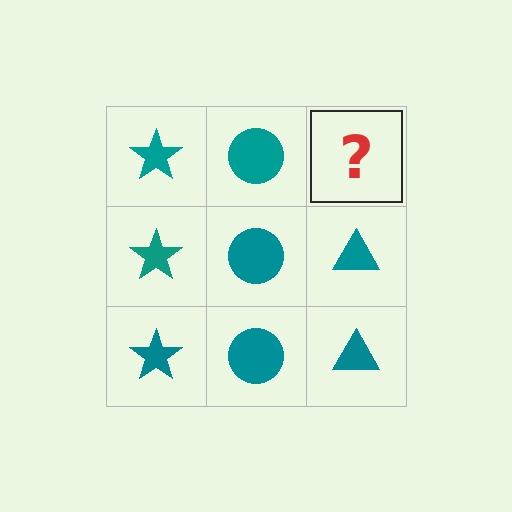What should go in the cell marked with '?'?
The missing cell should contain a teal triangle.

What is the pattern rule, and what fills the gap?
The rule is that each column has a consistent shape. The gap should be filled with a teal triangle.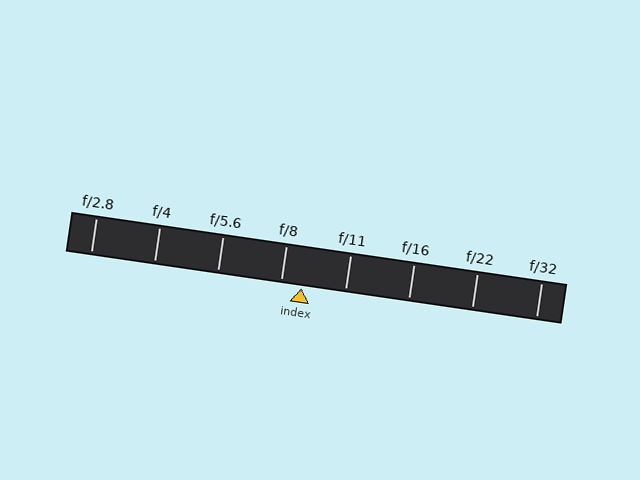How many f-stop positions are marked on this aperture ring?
There are 8 f-stop positions marked.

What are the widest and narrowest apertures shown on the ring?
The widest aperture shown is f/2.8 and the narrowest is f/32.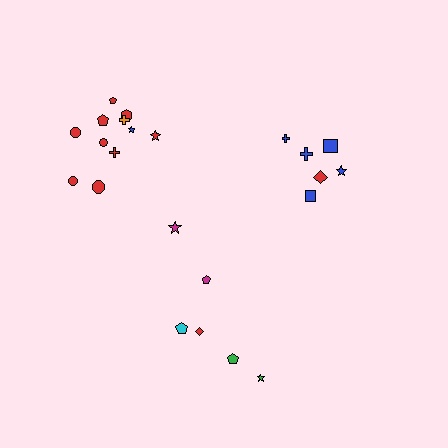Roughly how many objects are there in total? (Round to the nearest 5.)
Roughly 25 objects in total.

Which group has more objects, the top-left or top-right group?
The top-left group.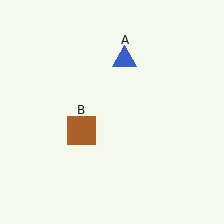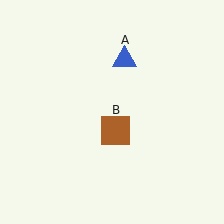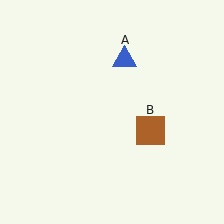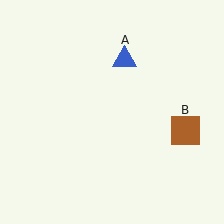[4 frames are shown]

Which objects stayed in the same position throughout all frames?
Blue triangle (object A) remained stationary.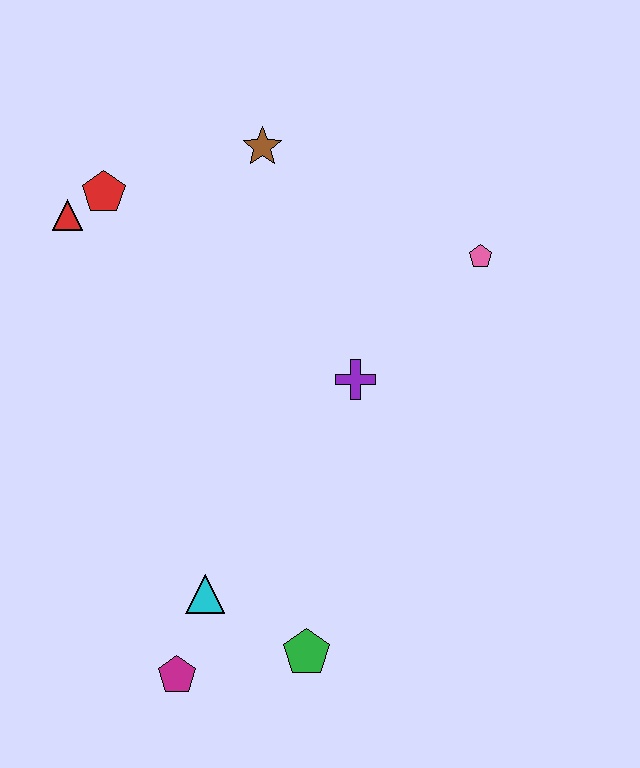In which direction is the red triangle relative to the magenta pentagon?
The red triangle is above the magenta pentagon.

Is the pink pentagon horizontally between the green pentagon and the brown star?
No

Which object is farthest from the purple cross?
The magenta pentagon is farthest from the purple cross.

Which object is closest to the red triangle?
The red pentagon is closest to the red triangle.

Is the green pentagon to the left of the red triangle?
No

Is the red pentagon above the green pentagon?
Yes